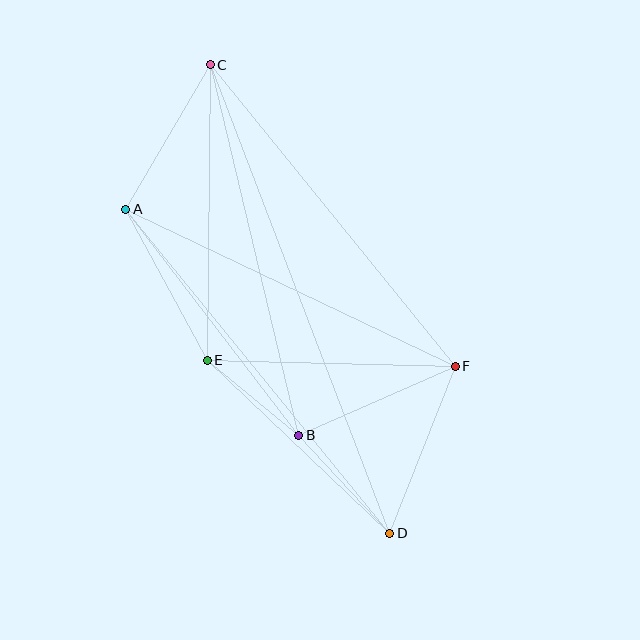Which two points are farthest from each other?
Points C and D are farthest from each other.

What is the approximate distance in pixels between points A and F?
The distance between A and F is approximately 365 pixels.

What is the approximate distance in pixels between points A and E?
The distance between A and E is approximately 172 pixels.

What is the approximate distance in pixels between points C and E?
The distance between C and E is approximately 295 pixels.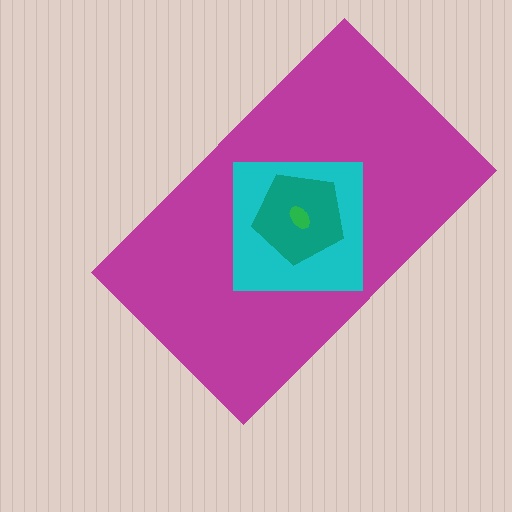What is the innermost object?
The green ellipse.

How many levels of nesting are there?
4.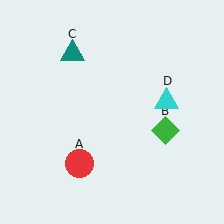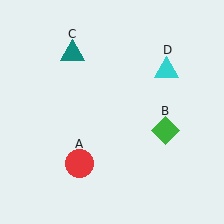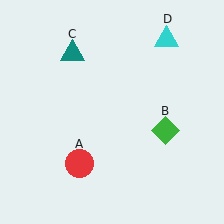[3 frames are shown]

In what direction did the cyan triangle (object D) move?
The cyan triangle (object D) moved up.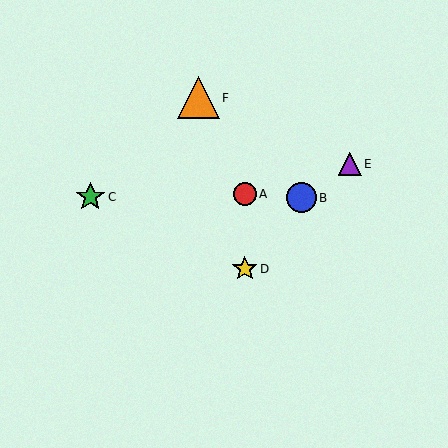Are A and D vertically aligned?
Yes, both are at x≈245.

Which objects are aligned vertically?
Objects A, D are aligned vertically.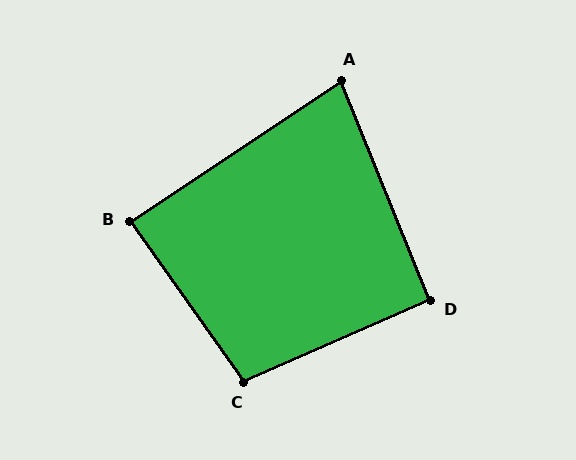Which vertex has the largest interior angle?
C, at approximately 101 degrees.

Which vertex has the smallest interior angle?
A, at approximately 79 degrees.